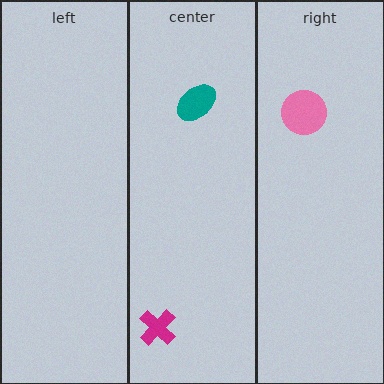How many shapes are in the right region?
1.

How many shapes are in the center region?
2.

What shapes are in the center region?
The teal ellipse, the magenta cross.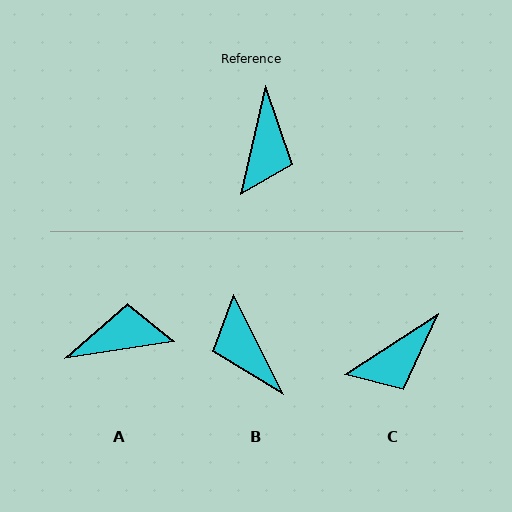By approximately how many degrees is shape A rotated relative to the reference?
Approximately 111 degrees counter-clockwise.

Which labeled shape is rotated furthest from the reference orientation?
B, about 141 degrees away.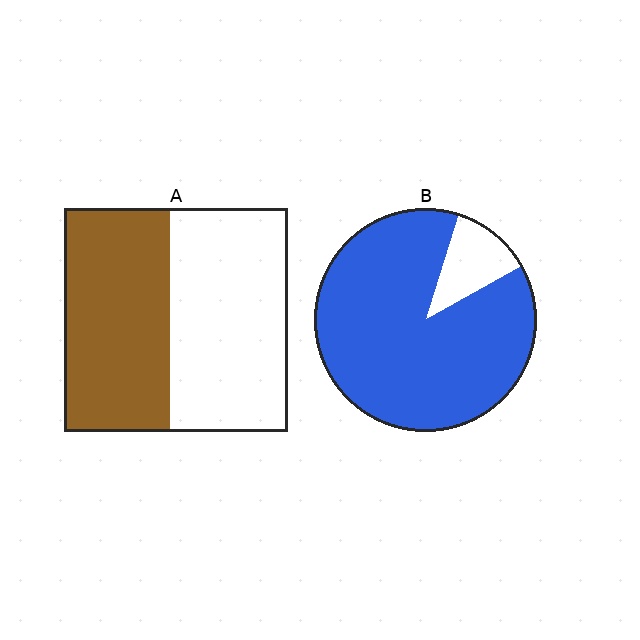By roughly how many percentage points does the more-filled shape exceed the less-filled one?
By roughly 40 percentage points (B over A).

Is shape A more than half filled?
Roughly half.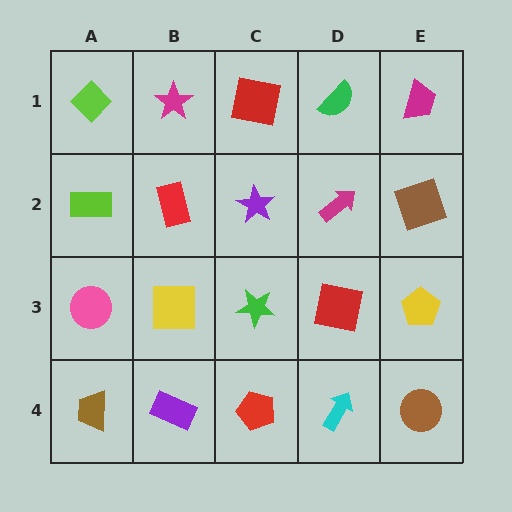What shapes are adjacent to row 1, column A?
A lime rectangle (row 2, column A), a magenta star (row 1, column B).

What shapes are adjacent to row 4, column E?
A yellow pentagon (row 3, column E), a cyan arrow (row 4, column D).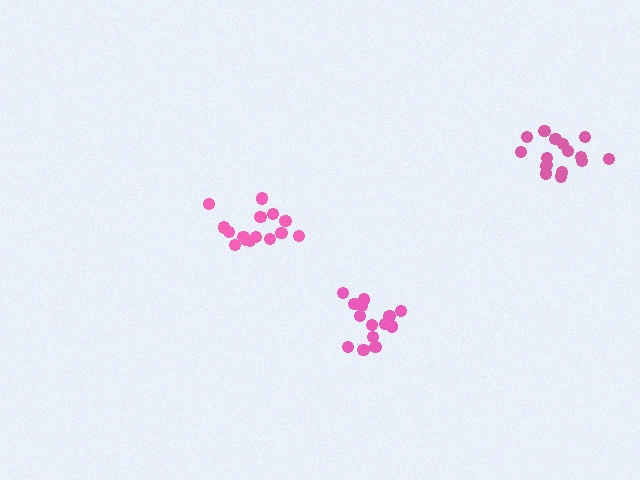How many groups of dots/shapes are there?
There are 3 groups.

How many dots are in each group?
Group 1: 14 dots, Group 2: 15 dots, Group 3: 16 dots (45 total).